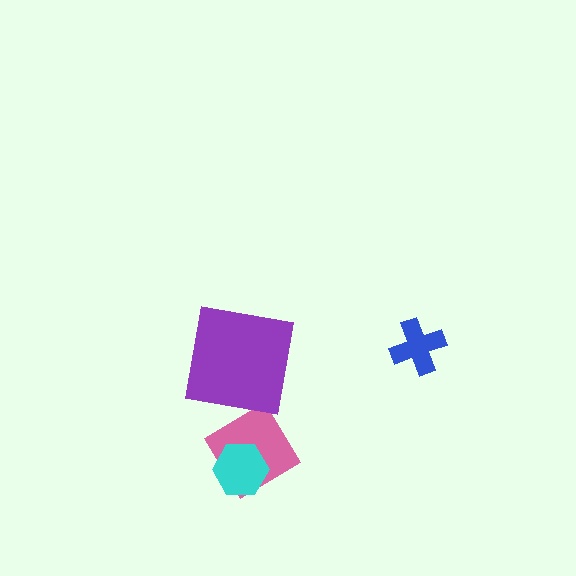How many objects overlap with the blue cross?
0 objects overlap with the blue cross.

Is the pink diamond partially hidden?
Yes, it is partially covered by another shape.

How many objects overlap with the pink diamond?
1 object overlaps with the pink diamond.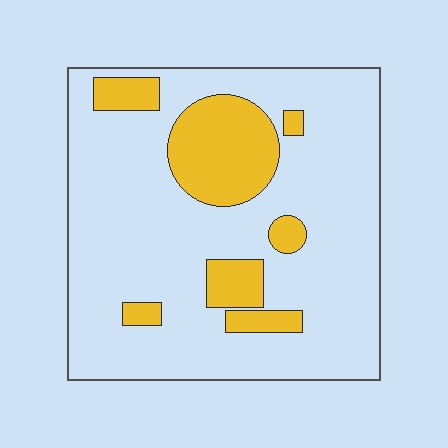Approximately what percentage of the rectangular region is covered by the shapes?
Approximately 20%.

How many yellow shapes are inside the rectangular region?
7.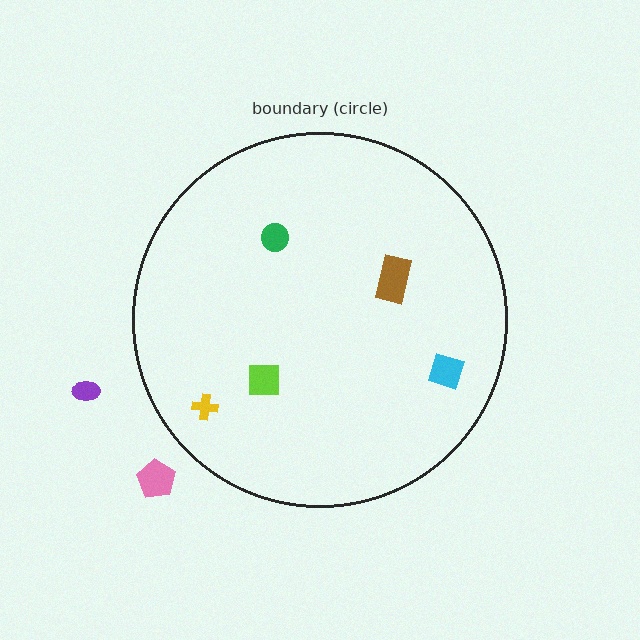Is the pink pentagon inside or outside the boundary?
Outside.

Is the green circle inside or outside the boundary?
Inside.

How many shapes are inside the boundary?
5 inside, 2 outside.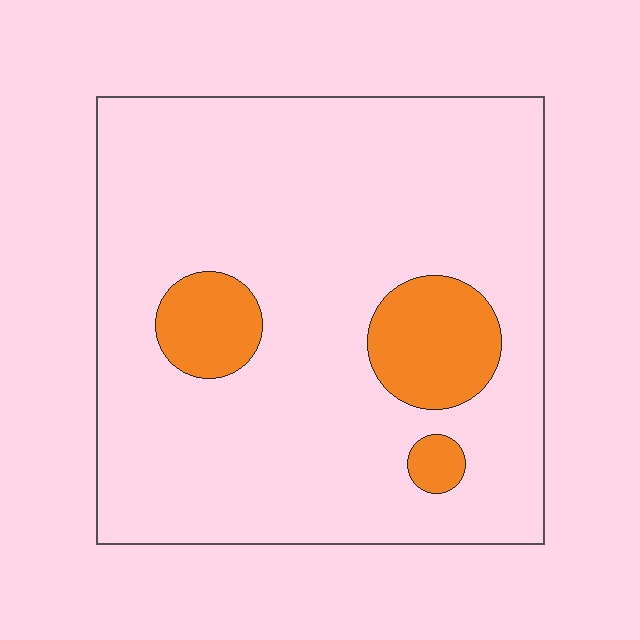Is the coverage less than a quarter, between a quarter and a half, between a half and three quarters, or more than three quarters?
Less than a quarter.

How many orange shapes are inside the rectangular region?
3.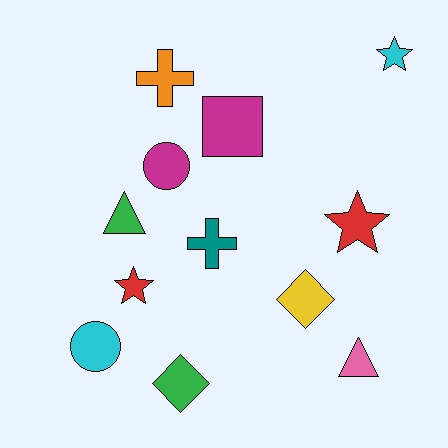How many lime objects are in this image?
There are no lime objects.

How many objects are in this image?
There are 12 objects.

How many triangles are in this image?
There are 2 triangles.